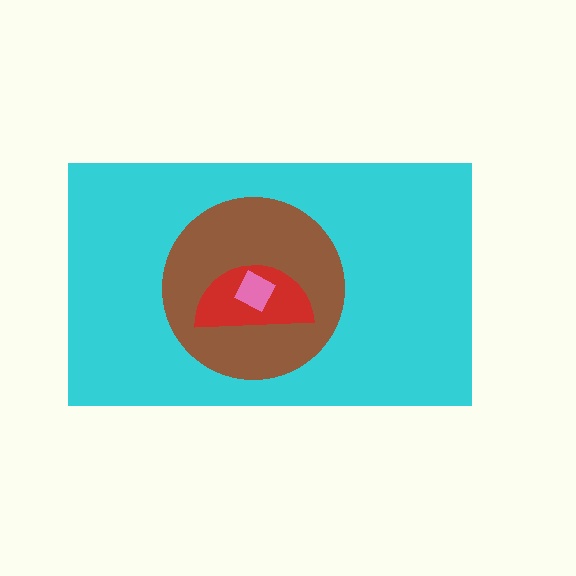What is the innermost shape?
The pink diamond.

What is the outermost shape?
The cyan rectangle.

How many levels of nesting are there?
4.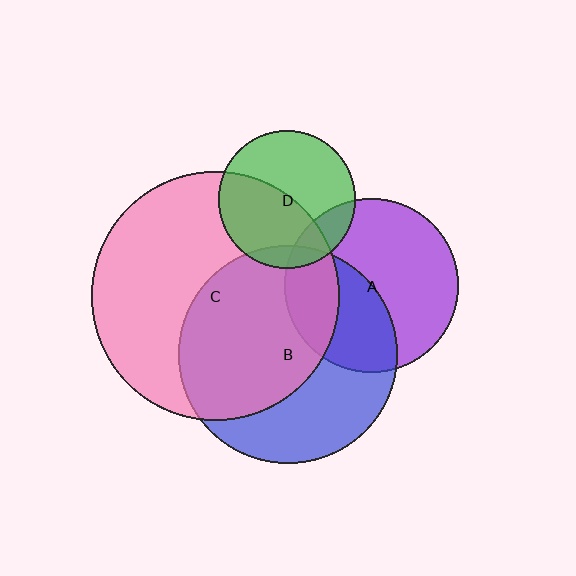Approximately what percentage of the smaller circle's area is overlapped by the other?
Approximately 20%.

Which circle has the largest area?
Circle C (pink).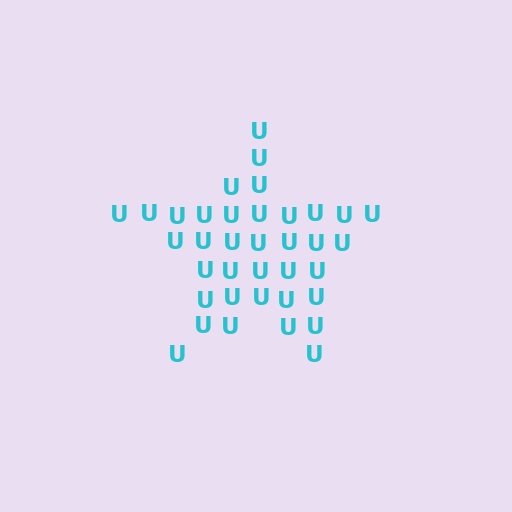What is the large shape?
The large shape is a star.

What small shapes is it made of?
It is made of small letter U's.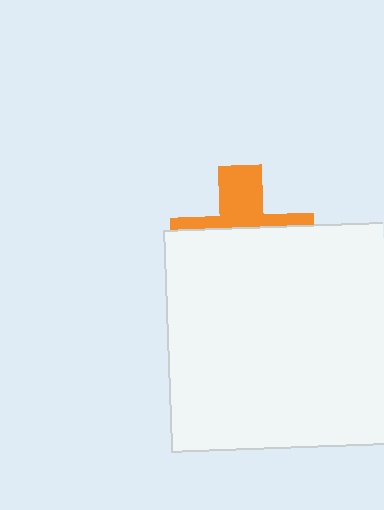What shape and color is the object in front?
The object in front is a white square.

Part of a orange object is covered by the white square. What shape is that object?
It is a cross.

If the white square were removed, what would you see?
You would see the complete orange cross.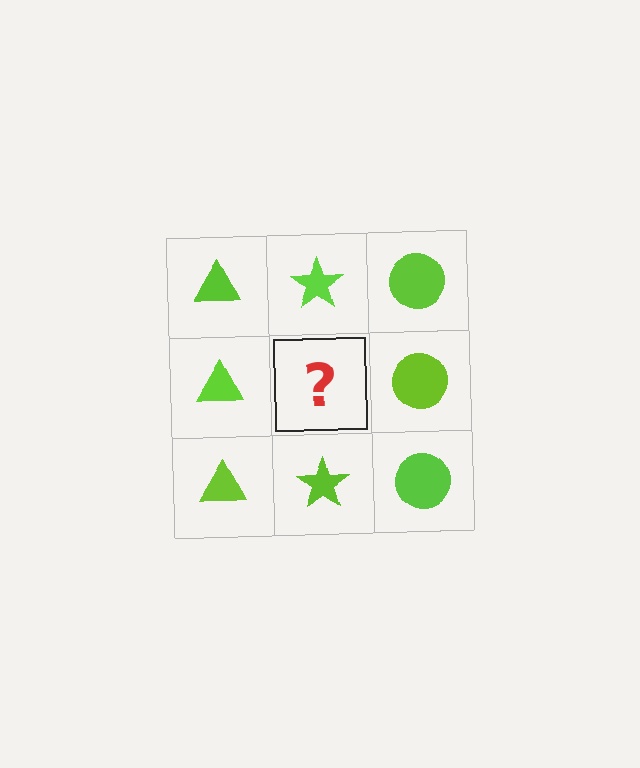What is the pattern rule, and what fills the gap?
The rule is that each column has a consistent shape. The gap should be filled with a lime star.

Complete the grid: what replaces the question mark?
The question mark should be replaced with a lime star.